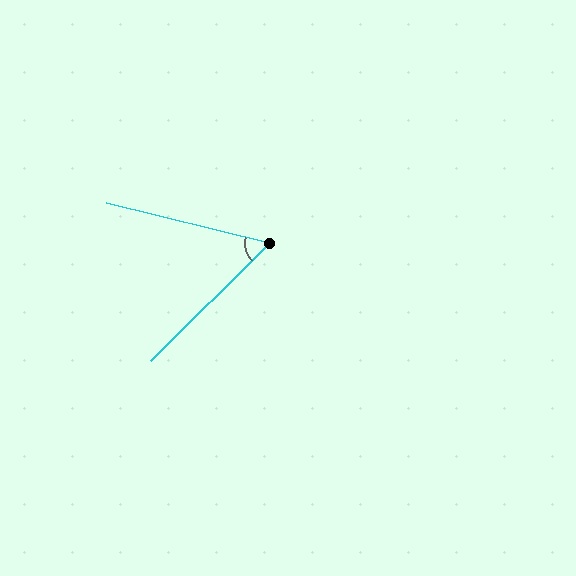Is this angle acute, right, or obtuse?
It is acute.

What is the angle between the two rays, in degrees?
Approximately 59 degrees.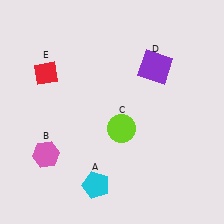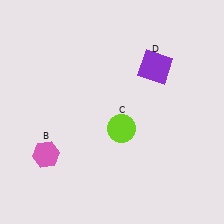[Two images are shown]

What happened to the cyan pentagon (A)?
The cyan pentagon (A) was removed in Image 2. It was in the bottom-left area of Image 1.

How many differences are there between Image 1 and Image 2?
There are 2 differences between the two images.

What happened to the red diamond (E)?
The red diamond (E) was removed in Image 2. It was in the top-left area of Image 1.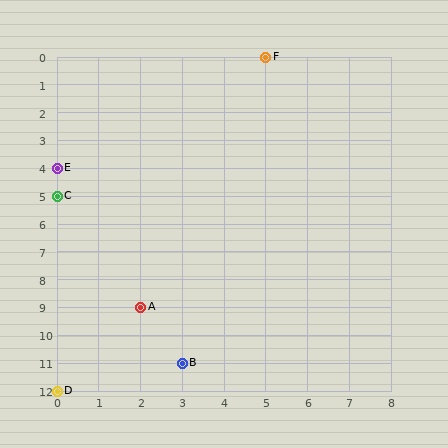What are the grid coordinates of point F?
Point F is at grid coordinates (5, 0).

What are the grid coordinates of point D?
Point D is at grid coordinates (0, 12).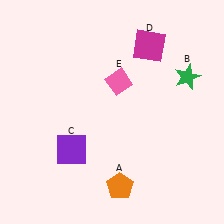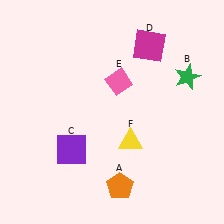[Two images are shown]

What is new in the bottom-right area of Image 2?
A yellow triangle (F) was added in the bottom-right area of Image 2.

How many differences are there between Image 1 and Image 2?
There is 1 difference between the two images.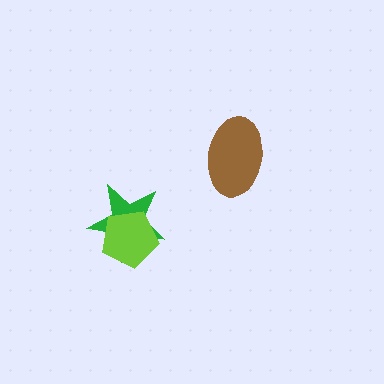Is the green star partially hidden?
Yes, it is partially covered by another shape.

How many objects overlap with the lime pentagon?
1 object overlaps with the lime pentagon.